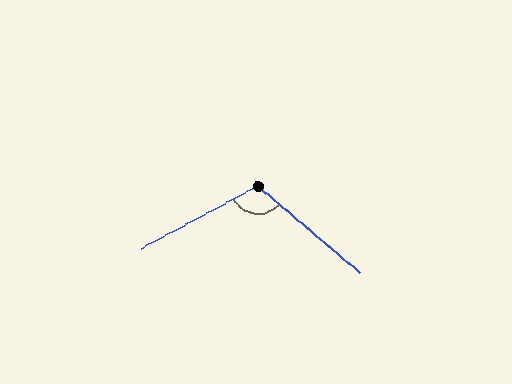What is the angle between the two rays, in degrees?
Approximately 111 degrees.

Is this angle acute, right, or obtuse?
It is obtuse.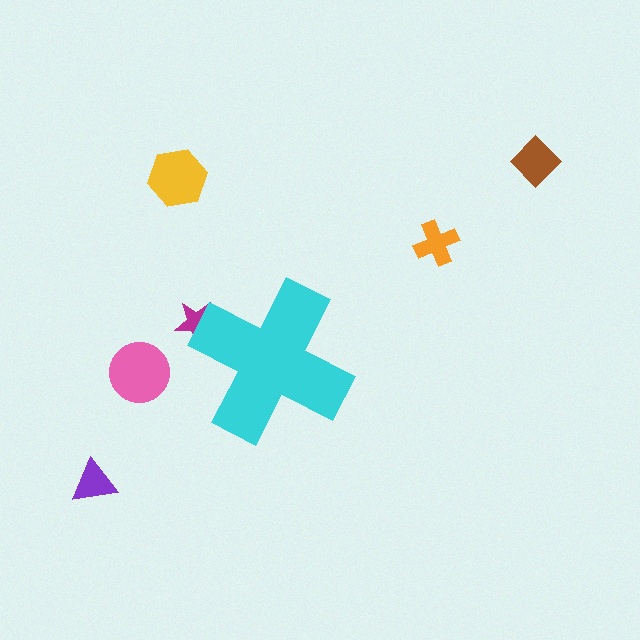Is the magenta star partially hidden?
Yes, the magenta star is partially hidden behind the cyan cross.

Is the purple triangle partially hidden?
No, the purple triangle is fully visible.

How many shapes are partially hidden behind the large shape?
1 shape is partially hidden.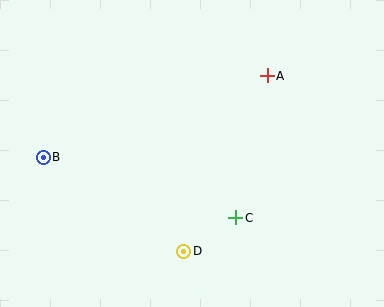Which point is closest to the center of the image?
Point C at (236, 218) is closest to the center.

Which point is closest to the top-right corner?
Point A is closest to the top-right corner.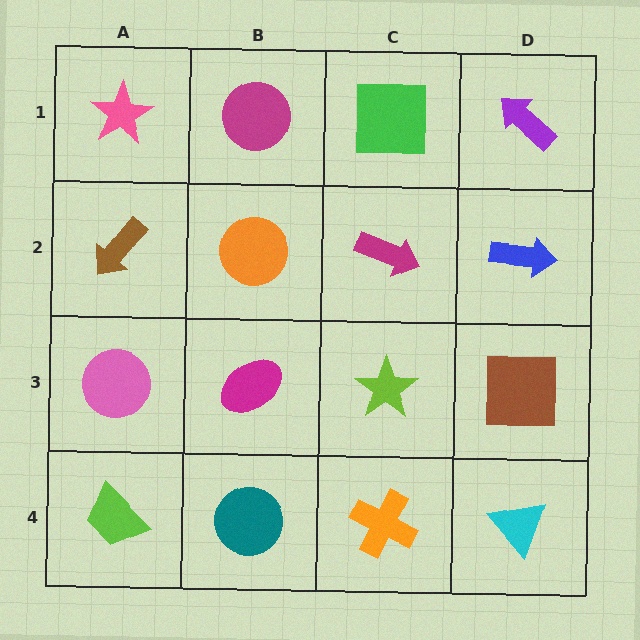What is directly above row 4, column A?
A pink circle.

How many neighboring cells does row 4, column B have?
3.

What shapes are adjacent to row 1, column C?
A magenta arrow (row 2, column C), a magenta circle (row 1, column B), a purple arrow (row 1, column D).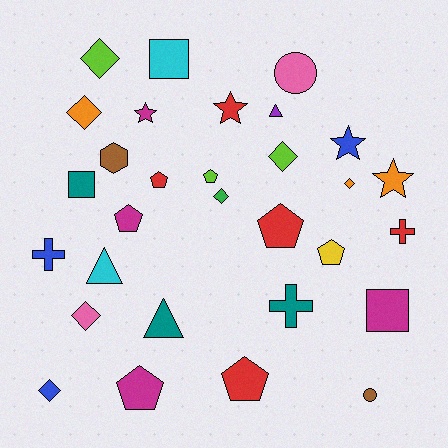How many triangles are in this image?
There are 3 triangles.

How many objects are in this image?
There are 30 objects.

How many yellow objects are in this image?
There is 1 yellow object.